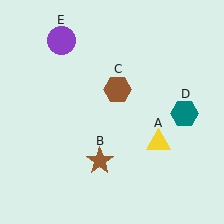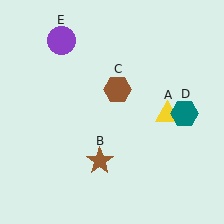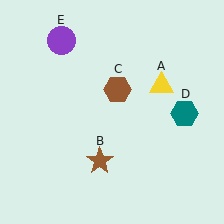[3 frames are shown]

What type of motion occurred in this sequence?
The yellow triangle (object A) rotated counterclockwise around the center of the scene.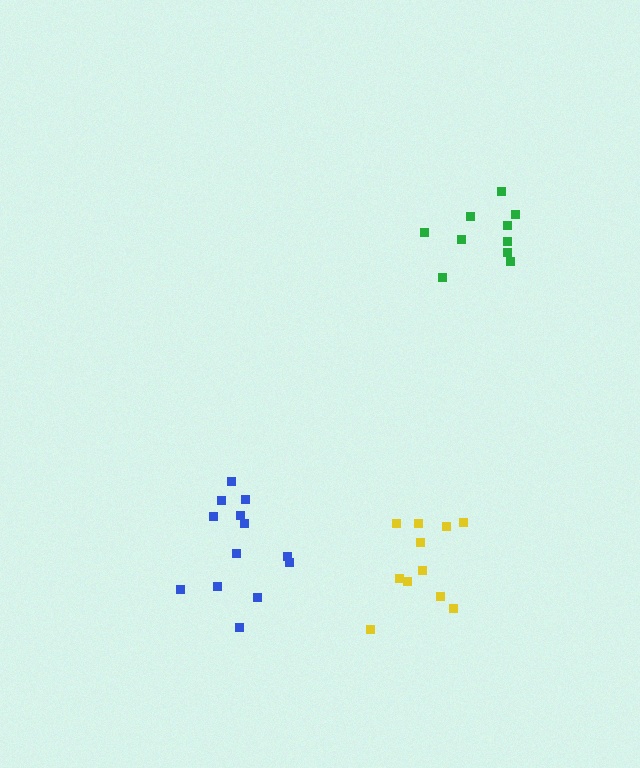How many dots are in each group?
Group 1: 11 dots, Group 2: 10 dots, Group 3: 13 dots (34 total).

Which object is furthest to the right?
The green cluster is rightmost.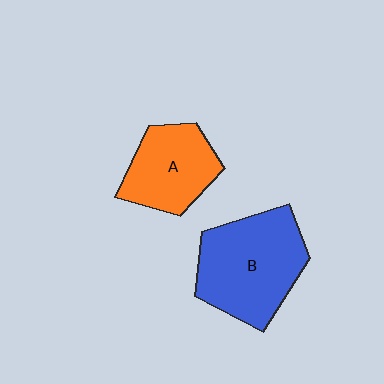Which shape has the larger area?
Shape B (blue).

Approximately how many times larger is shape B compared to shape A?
Approximately 1.5 times.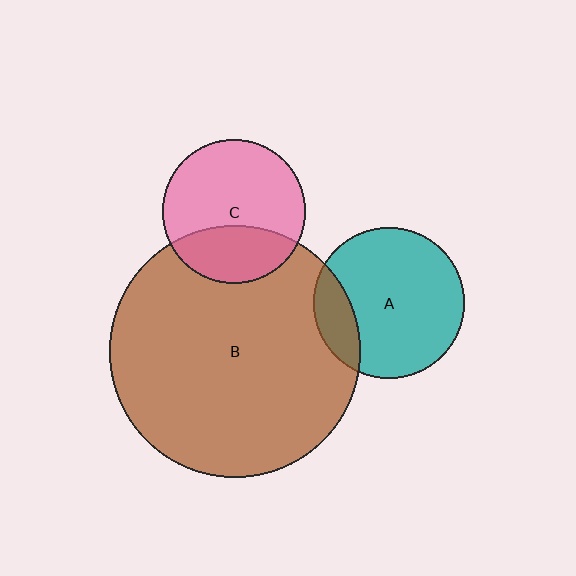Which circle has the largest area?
Circle B (brown).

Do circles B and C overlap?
Yes.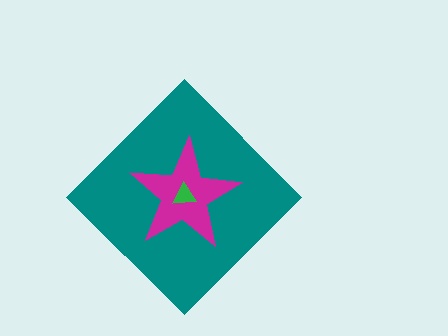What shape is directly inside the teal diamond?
The magenta star.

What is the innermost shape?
The green triangle.